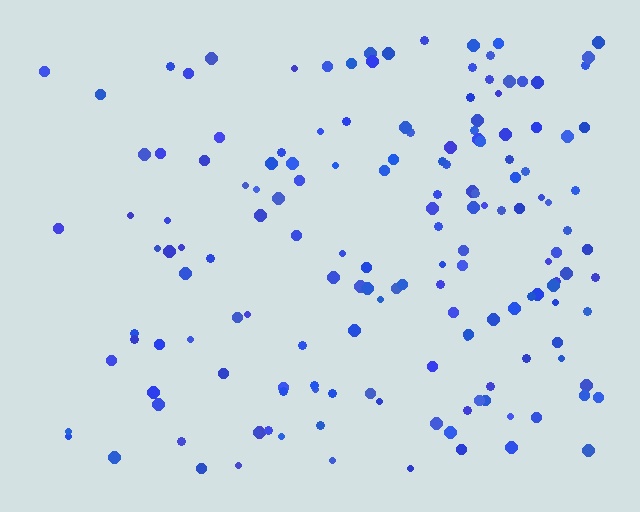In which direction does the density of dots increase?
From left to right, with the right side densest.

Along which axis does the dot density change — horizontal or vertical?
Horizontal.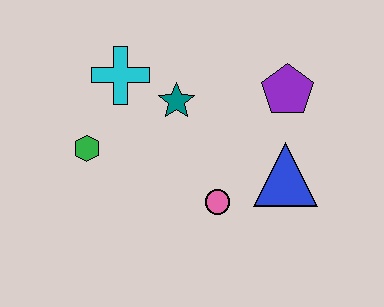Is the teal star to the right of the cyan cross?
Yes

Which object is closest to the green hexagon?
The cyan cross is closest to the green hexagon.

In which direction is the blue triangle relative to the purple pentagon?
The blue triangle is below the purple pentagon.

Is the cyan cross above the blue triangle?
Yes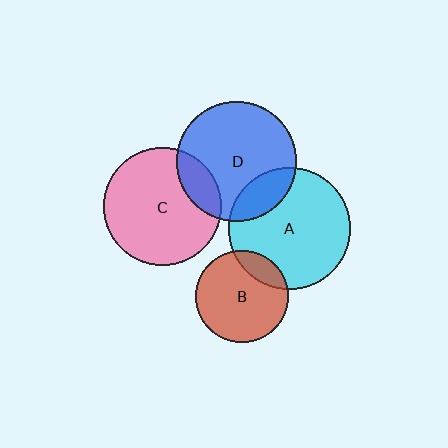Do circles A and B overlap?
Yes.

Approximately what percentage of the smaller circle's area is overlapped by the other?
Approximately 15%.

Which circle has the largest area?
Circle A (cyan).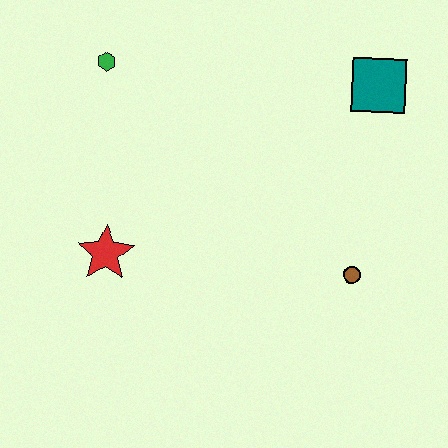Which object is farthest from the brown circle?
The green hexagon is farthest from the brown circle.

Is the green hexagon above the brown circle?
Yes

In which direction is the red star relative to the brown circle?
The red star is to the left of the brown circle.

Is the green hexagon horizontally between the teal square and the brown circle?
No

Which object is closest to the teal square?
The brown circle is closest to the teal square.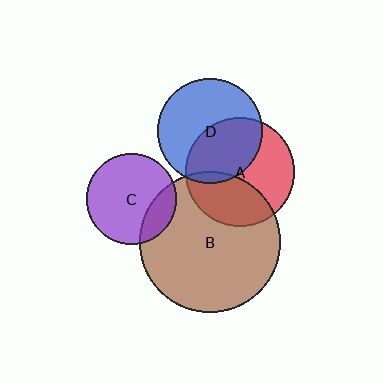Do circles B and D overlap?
Yes.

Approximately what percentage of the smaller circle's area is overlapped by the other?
Approximately 5%.